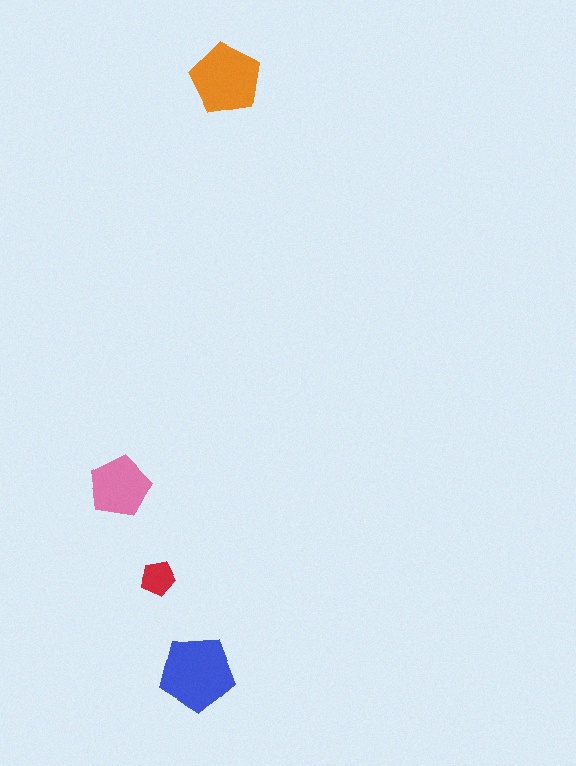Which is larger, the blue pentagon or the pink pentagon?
The blue one.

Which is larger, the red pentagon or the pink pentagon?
The pink one.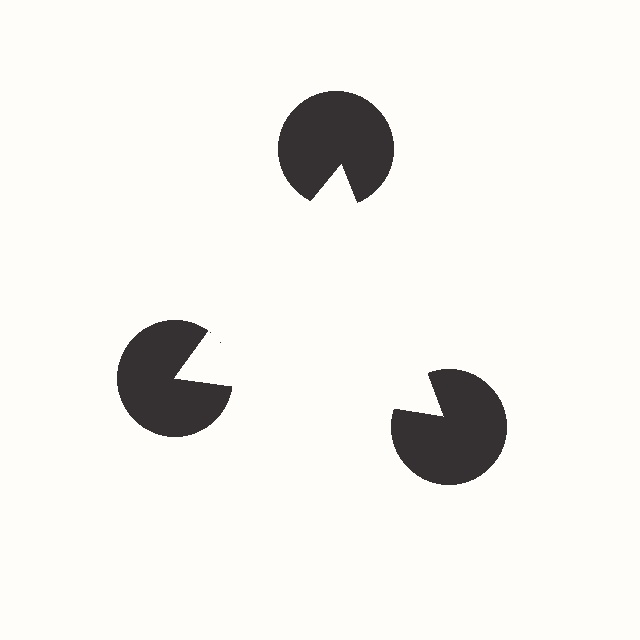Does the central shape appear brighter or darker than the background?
It typically appears slightly brighter than the background, even though no actual brightness change is drawn.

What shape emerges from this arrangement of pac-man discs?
An illusory triangle — its edges are inferred from the aligned wedge cuts in the pac-man discs, not physically drawn.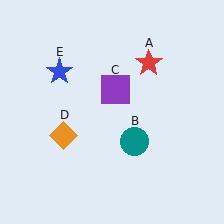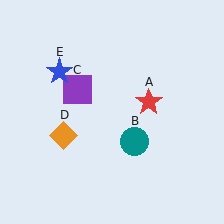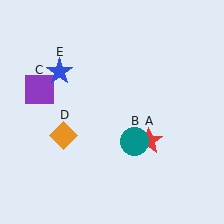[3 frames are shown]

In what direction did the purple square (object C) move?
The purple square (object C) moved left.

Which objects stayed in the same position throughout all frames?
Teal circle (object B) and orange diamond (object D) and blue star (object E) remained stationary.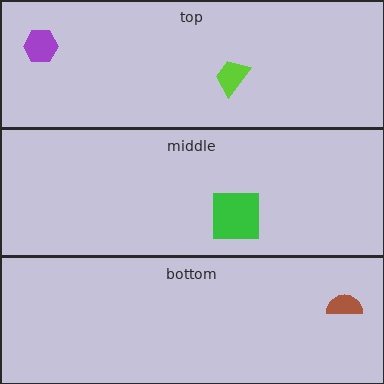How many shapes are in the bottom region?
1.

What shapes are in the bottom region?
The brown semicircle.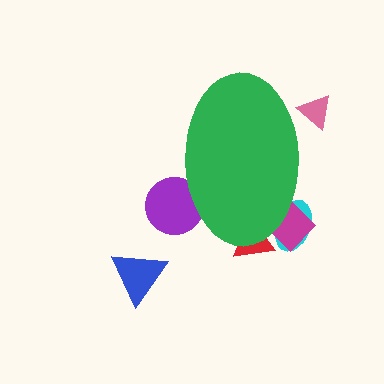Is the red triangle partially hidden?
Yes, the red triangle is partially hidden behind the green ellipse.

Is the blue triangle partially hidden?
No, the blue triangle is fully visible.